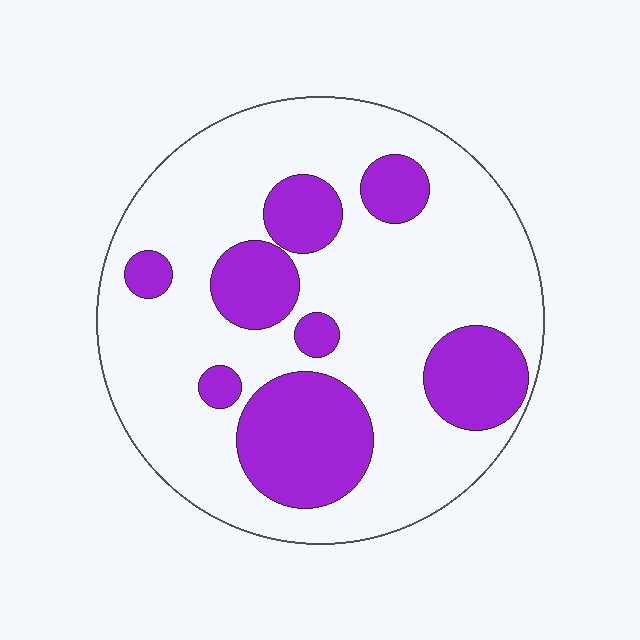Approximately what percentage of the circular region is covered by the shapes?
Approximately 30%.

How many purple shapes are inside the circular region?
8.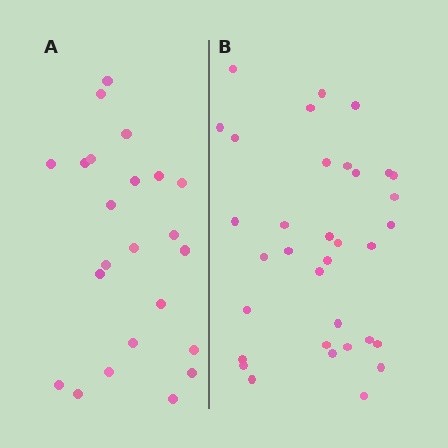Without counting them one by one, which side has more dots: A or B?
Region B (the right region) has more dots.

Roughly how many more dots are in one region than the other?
Region B has roughly 12 or so more dots than region A.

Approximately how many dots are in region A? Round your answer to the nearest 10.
About 20 dots. (The exact count is 23, which rounds to 20.)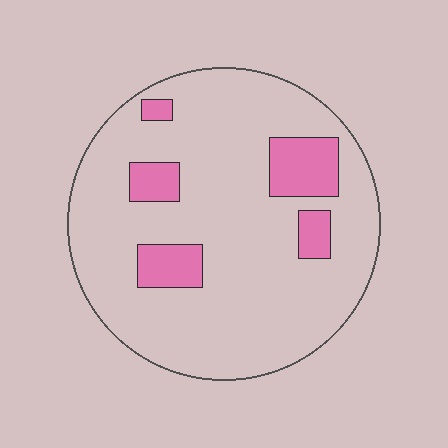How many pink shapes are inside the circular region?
5.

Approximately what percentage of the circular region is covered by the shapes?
Approximately 15%.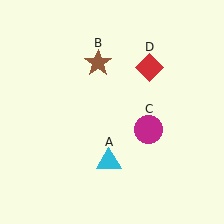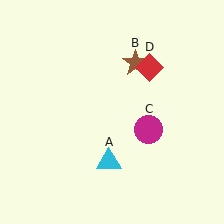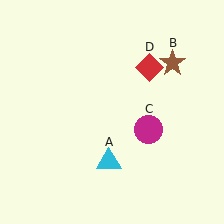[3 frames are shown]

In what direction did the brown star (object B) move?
The brown star (object B) moved right.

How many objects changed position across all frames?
1 object changed position: brown star (object B).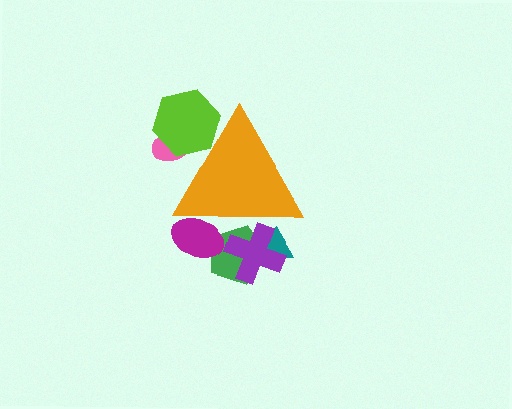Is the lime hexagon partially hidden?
Yes, the lime hexagon is partially hidden behind the orange triangle.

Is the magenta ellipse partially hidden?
Yes, the magenta ellipse is partially hidden behind the orange triangle.